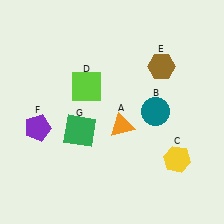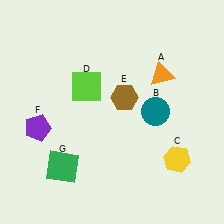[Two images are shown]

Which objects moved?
The objects that moved are: the orange triangle (A), the brown hexagon (E), the green square (G).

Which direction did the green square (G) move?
The green square (G) moved down.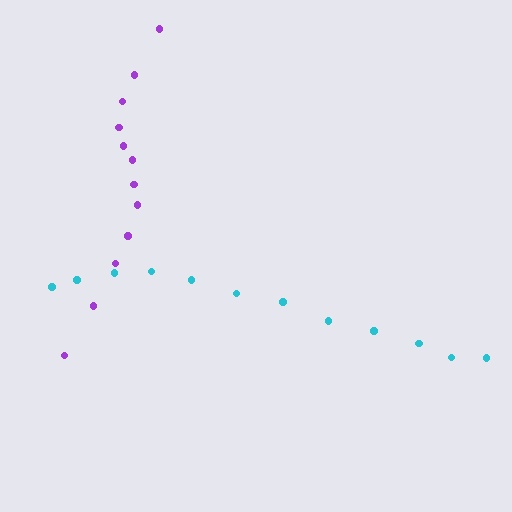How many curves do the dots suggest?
There are 2 distinct paths.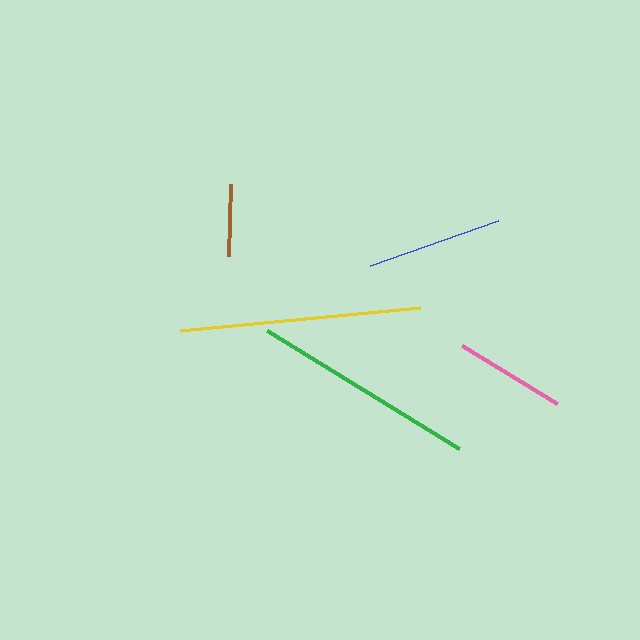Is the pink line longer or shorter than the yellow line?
The yellow line is longer than the pink line.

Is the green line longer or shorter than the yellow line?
The yellow line is longer than the green line.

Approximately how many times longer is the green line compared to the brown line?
The green line is approximately 3.1 times the length of the brown line.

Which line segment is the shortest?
The brown line is the shortest at approximately 72 pixels.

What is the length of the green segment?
The green segment is approximately 225 pixels long.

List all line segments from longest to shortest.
From longest to shortest: yellow, green, blue, pink, brown.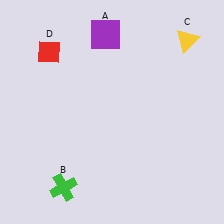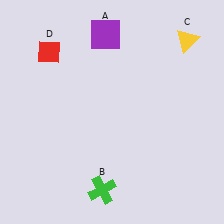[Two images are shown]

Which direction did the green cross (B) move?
The green cross (B) moved right.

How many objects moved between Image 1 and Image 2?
1 object moved between the two images.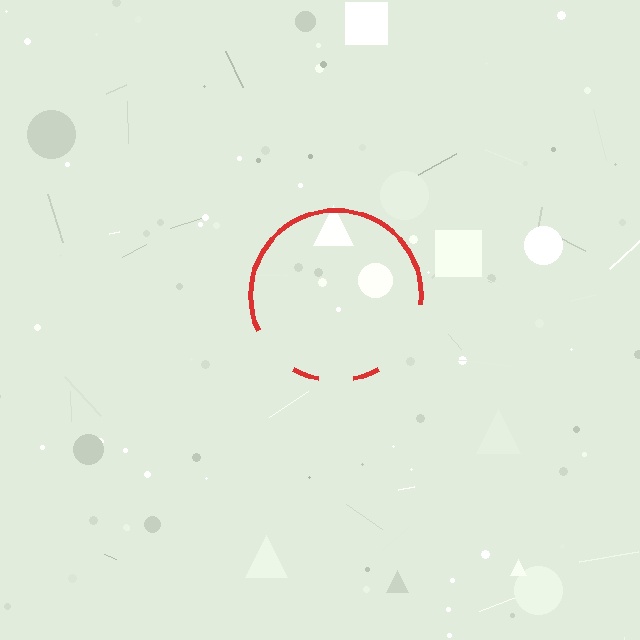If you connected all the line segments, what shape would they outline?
They would outline a circle.